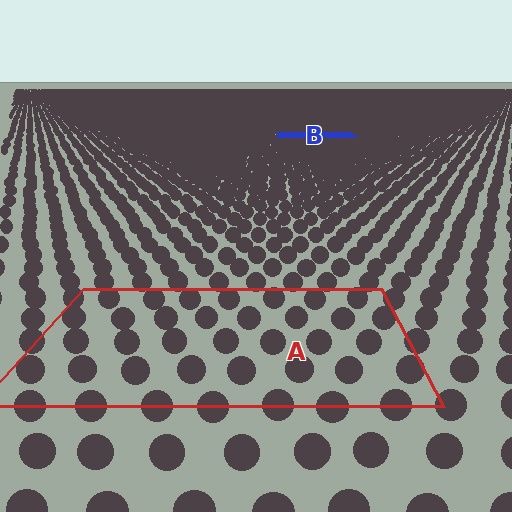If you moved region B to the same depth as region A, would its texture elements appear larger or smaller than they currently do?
They would appear larger. At a closer depth, the same texture elements are projected at a bigger on-screen size.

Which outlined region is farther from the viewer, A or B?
Region B is farther from the viewer — the texture elements inside it appear smaller and more densely packed.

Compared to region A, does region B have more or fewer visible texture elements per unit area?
Region B has more texture elements per unit area — they are packed more densely because it is farther away.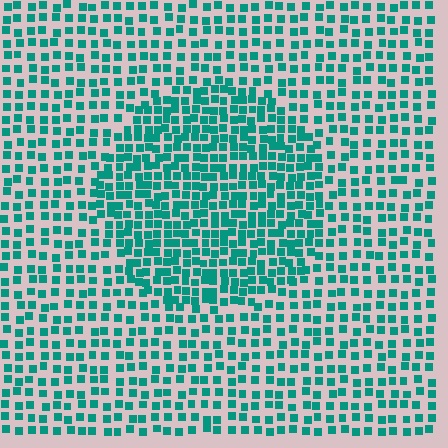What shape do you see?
I see a circle.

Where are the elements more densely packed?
The elements are more densely packed inside the circle boundary.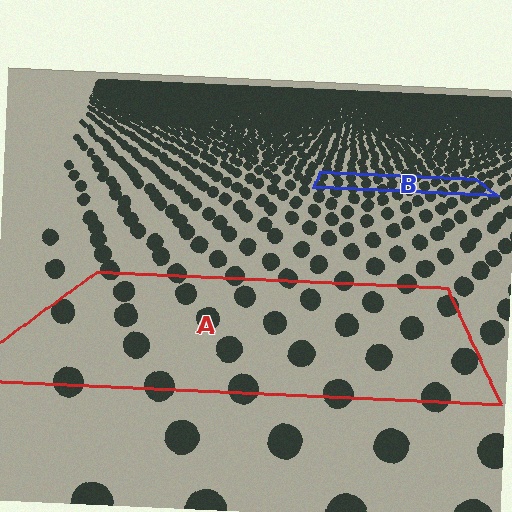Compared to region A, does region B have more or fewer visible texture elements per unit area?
Region B has more texture elements per unit area — they are packed more densely because it is farther away.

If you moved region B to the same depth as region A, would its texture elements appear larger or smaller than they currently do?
They would appear larger. At a closer depth, the same texture elements are projected at a bigger on-screen size.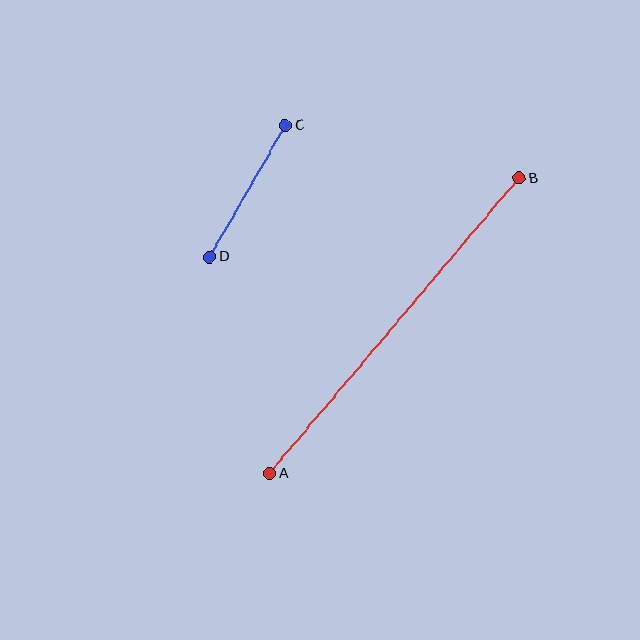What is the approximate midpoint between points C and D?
The midpoint is at approximately (248, 191) pixels.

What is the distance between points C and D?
The distance is approximately 152 pixels.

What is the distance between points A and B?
The distance is approximately 386 pixels.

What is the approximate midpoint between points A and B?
The midpoint is at approximately (395, 326) pixels.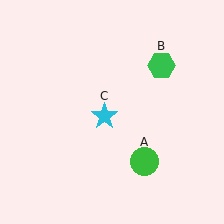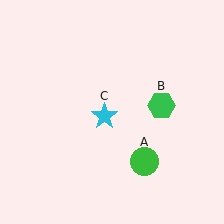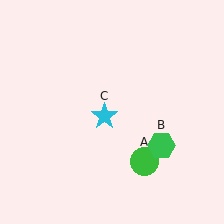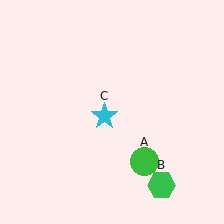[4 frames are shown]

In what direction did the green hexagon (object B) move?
The green hexagon (object B) moved down.